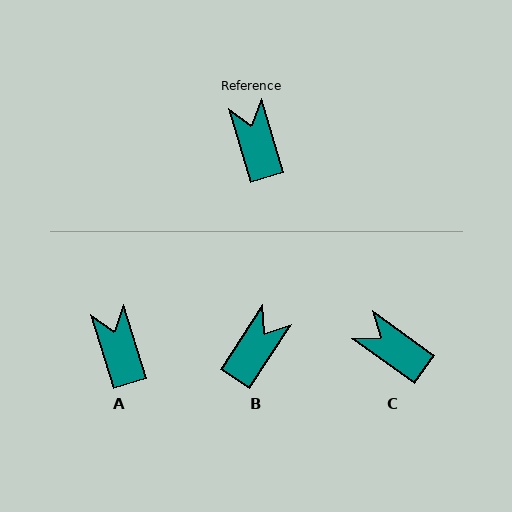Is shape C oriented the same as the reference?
No, it is off by about 37 degrees.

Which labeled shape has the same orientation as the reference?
A.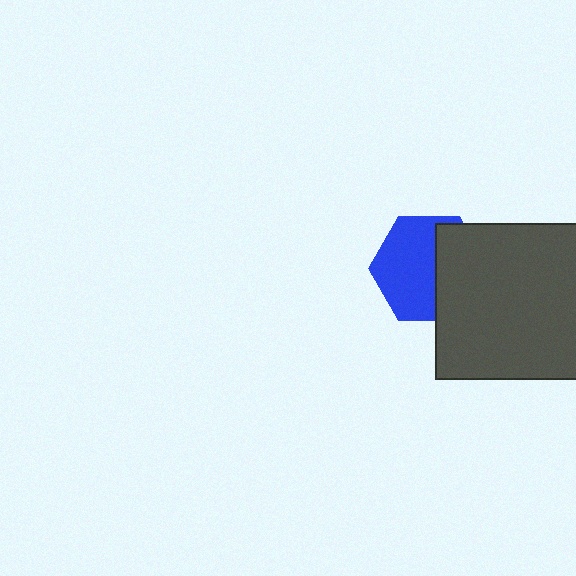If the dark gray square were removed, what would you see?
You would see the complete blue hexagon.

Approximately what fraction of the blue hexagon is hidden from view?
Roughly 41% of the blue hexagon is hidden behind the dark gray square.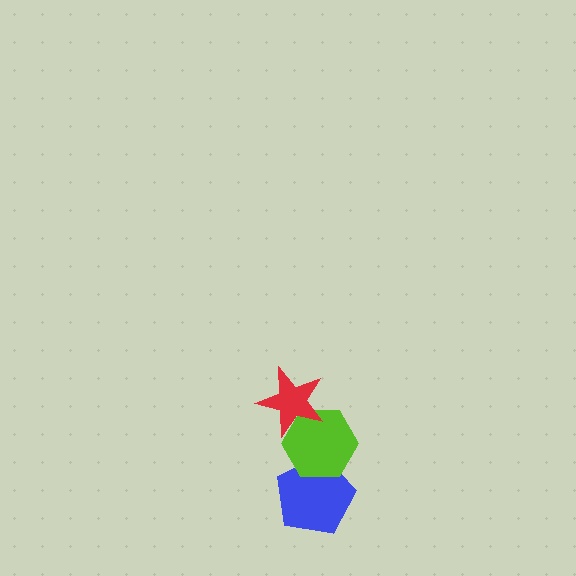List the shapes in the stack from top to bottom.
From top to bottom: the red star, the lime hexagon, the blue pentagon.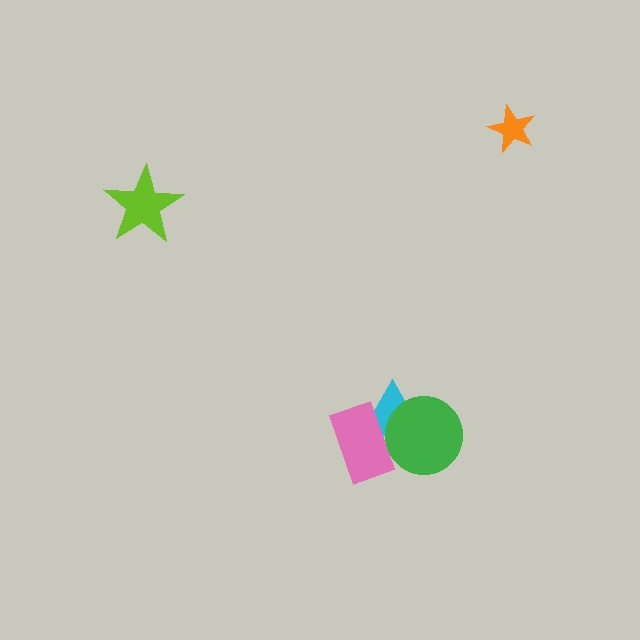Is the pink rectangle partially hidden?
Yes, it is partially covered by another shape.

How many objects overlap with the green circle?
2 objects overlap with the green circle.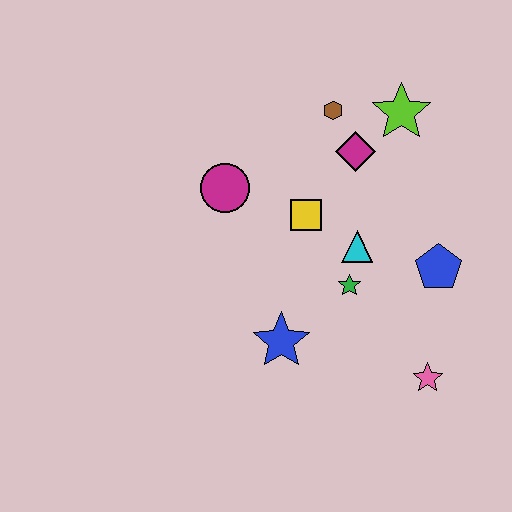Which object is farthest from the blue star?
The lime star is farthest from the blue star.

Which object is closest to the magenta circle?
The yellow square is closest to the magenta circle.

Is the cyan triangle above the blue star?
Yes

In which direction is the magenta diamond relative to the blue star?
The magenta diamond is above the blue star.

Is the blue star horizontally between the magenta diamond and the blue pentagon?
No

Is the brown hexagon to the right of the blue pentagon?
No